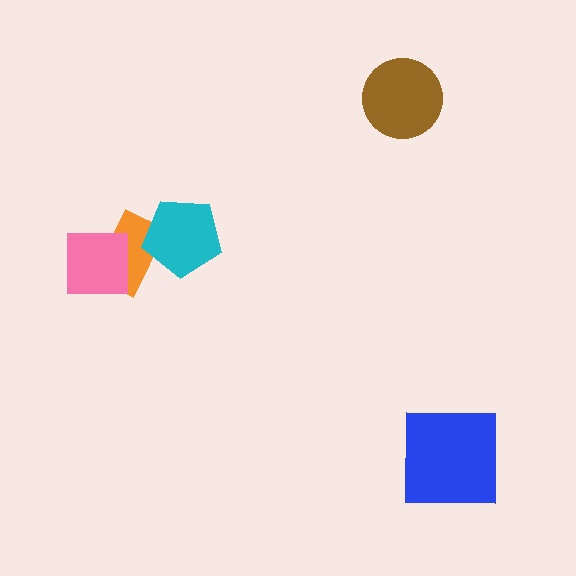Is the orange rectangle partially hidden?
Yes, it is partially covered by another shape.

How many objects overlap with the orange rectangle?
2 objects overlap with the orange rectangle.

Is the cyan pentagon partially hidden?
No, no other shape covers it.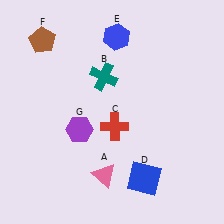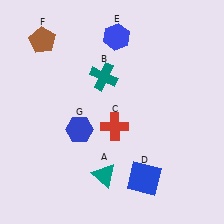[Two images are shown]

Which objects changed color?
A changed from pink to teal. G changed from purple to blue.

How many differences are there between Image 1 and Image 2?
There are 2 differences between the two images.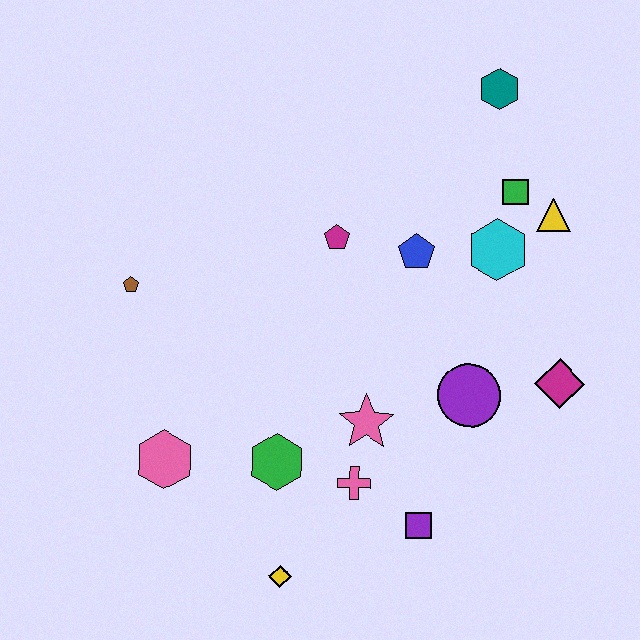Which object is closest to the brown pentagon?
The pink hexagon is closest to the brown pentagon.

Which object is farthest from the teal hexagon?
The yellow diamond is farthest from the teal hexagon.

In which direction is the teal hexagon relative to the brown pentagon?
The teal hexagon is to the right of the brown pentagon.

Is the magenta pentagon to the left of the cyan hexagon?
Yes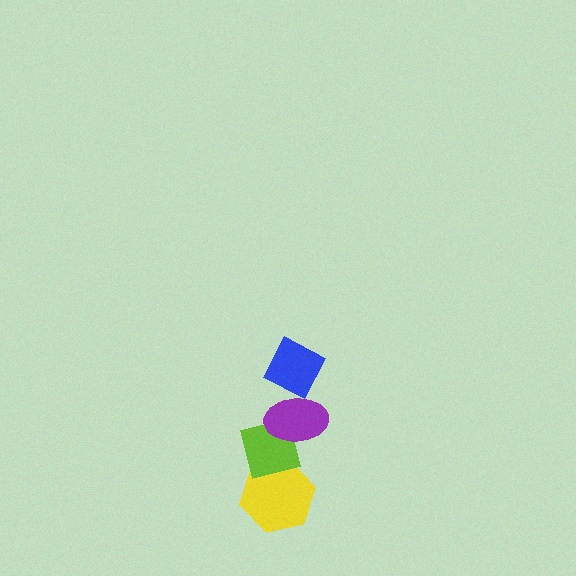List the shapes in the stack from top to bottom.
From top to bottom: the blue diamond, the purple ellipse, the lime square, the yellow hexagon.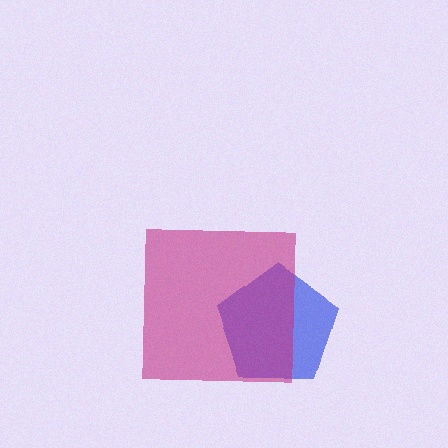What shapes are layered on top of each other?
The layered shapes are: a blue pentagon, a magenta square.